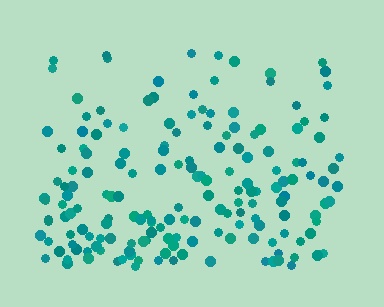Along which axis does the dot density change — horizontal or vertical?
Vertical.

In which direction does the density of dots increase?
From top to bottom, with the bottom side densest.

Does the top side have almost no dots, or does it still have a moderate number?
Still a moderate number, just noticeably fewer than the bottom.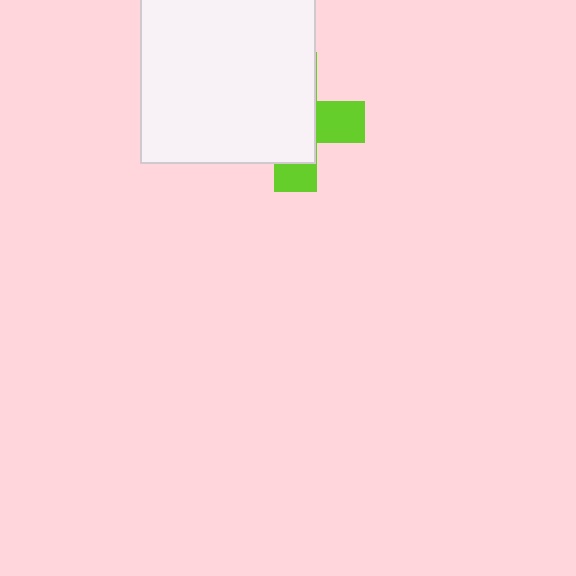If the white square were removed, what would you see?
You would see the complete lime cross.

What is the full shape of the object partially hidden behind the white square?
The partially hidden object is a lime cross.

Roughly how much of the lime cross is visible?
A small part of it is visible (roughly 34%).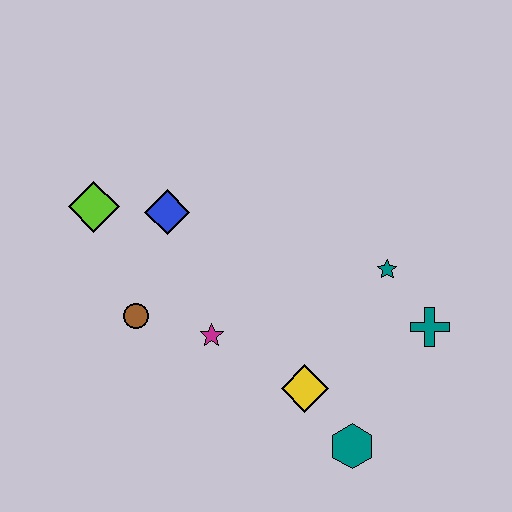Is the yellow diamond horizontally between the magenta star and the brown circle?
No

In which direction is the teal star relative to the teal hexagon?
The teal star is above the teal hexagon.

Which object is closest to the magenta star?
The brown circle is closest to the magenta star.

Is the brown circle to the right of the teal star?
No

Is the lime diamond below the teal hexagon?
No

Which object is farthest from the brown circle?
The teal cross is farthest from the brown circle.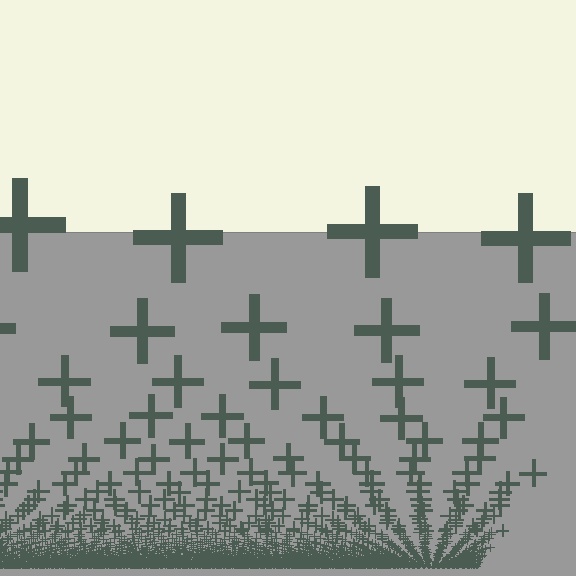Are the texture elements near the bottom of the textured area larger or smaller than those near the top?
Smaller. The gradient is inverted — elements near the bottom are smaller and denser.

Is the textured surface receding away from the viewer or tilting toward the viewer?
The surface appears to tilt toward the viewer. Texture elements get larger and sparser toward the top.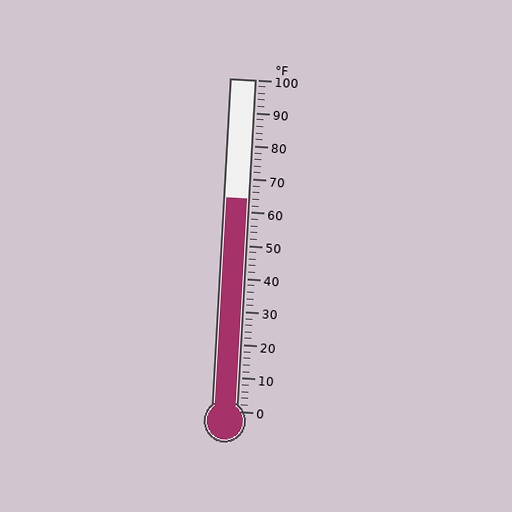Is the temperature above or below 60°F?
The temperature is above 60°F.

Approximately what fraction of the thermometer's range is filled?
The thermometer is filled to approximately 65% of its range.